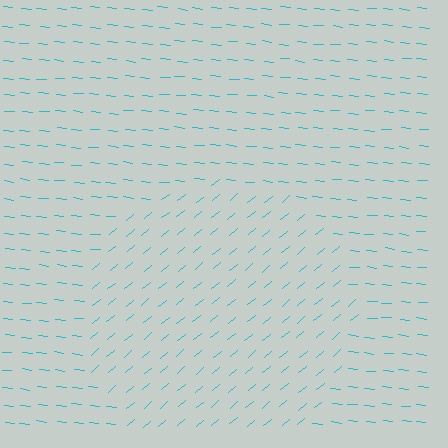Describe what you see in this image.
The image is filled with small cyan line segments. A circle region in the image has lines oriented differently from the surrounding lines, creating a visible texture boundary.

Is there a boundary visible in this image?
Yes, there is a texture boundary formed by a change in line orientation.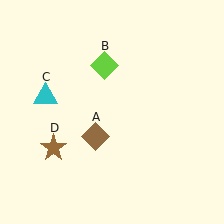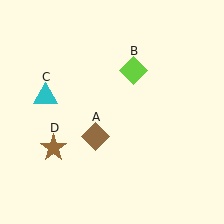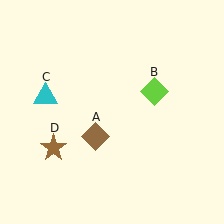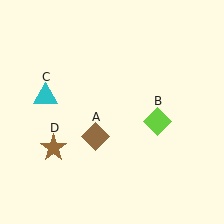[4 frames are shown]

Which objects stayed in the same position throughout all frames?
Brown diamond (object A) and cyan triangle (object C) and brown star (object D) remained stationary.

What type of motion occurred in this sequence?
The lime diamond (object B) rotated clockwise around the center of the scene.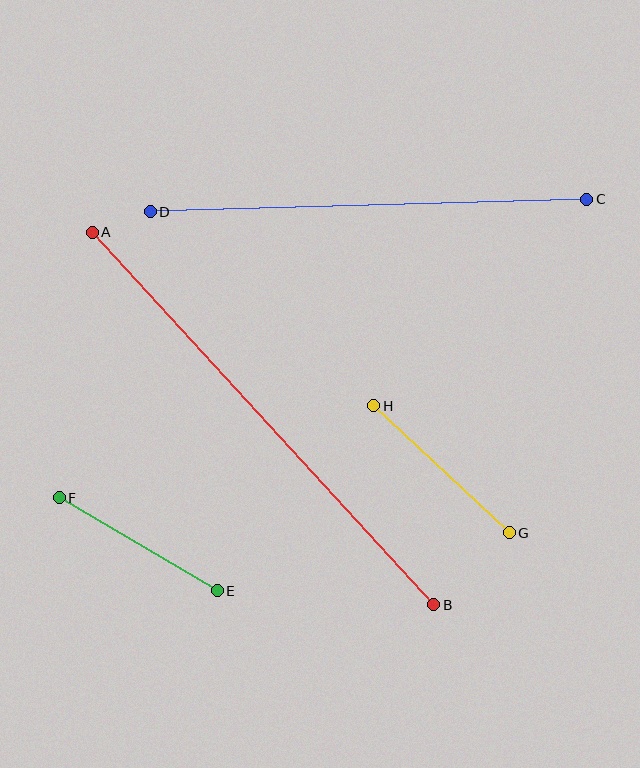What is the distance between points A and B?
The distance is approximately 506 pixels.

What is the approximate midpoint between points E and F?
The midpoint is at approximately (138, 544) pixels.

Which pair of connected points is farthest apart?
Points A and B are farthest apart.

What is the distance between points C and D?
The distance is approximately 437 pixels.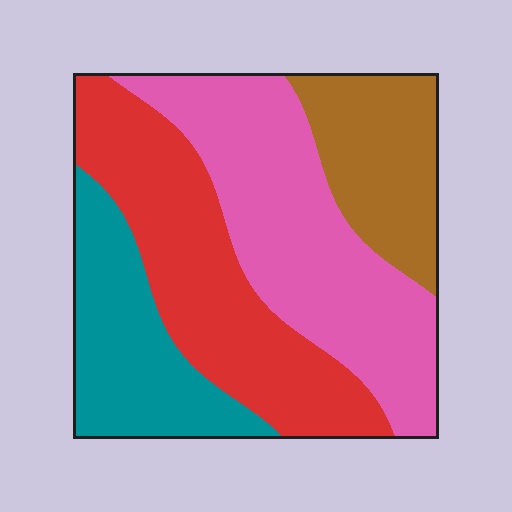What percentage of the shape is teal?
Teal takes up about one fifth (1/5) of the shape.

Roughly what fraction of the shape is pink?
Pink takes up about one third (1/3) of the shape.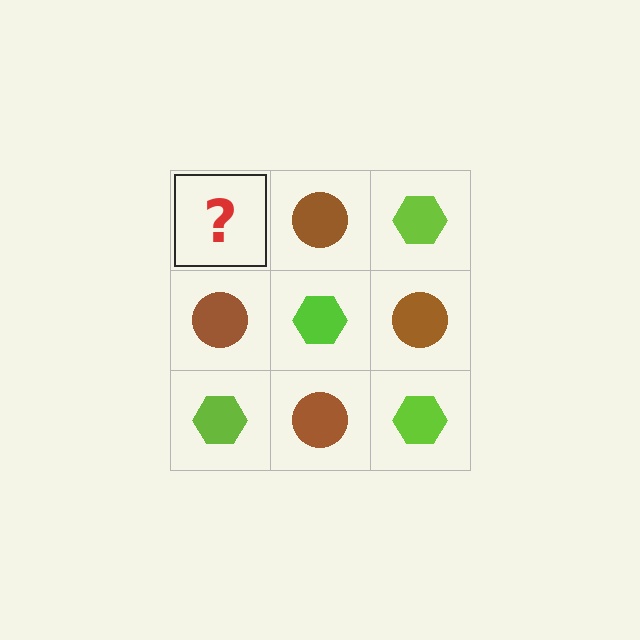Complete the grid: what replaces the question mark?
The question mark should be replaced with a lime hexagon.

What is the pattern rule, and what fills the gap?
The rule is that it alternates lime hexagon and brown circle in a checkerboard pattern. The gap should be filled with a lime hexagon.